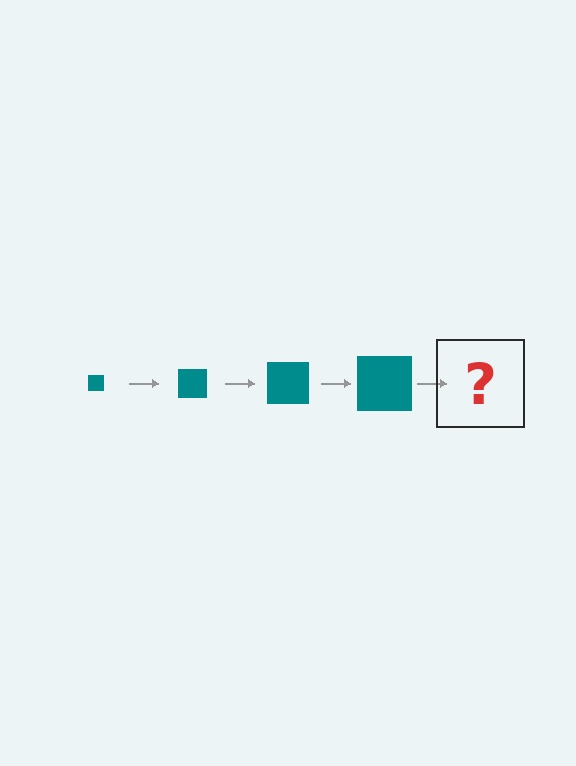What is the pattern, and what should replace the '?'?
The pattern is that the square gets progressively larger each step. The '?' should be a teal square, larger than the previous one.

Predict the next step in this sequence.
The next step is a teal square, larger than the previous one.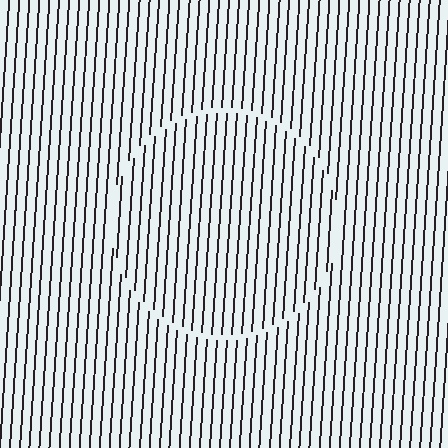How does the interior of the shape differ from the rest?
The interior of the shape contains the same grating, shifted by half a period — the contour is defined by the phase discontinuity where line-ends from the inner and outer gratings abut.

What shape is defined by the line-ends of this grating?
An illusory circle. The interior of the shape contains the same grating, shifted by half a period — the contour is defined by the phase discontinuity where line-ends from the inner and outer gratings abut.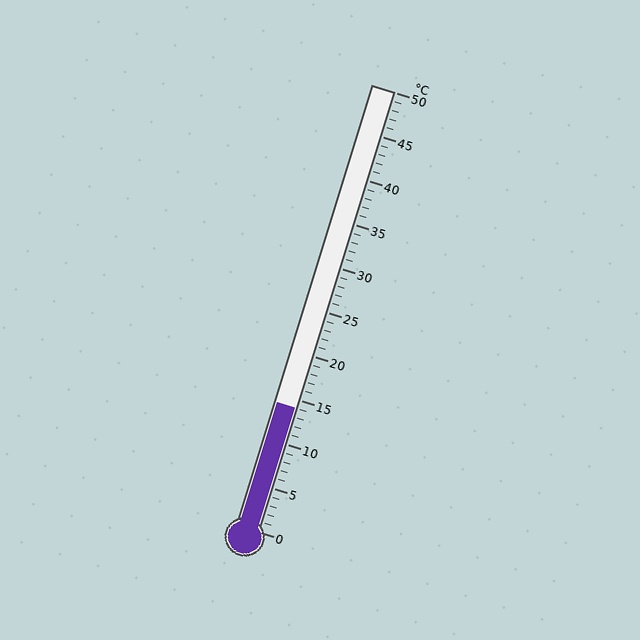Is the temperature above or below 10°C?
The temperature is above 10°C.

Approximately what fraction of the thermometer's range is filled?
The thermometer is filled to approximately 30% of its range.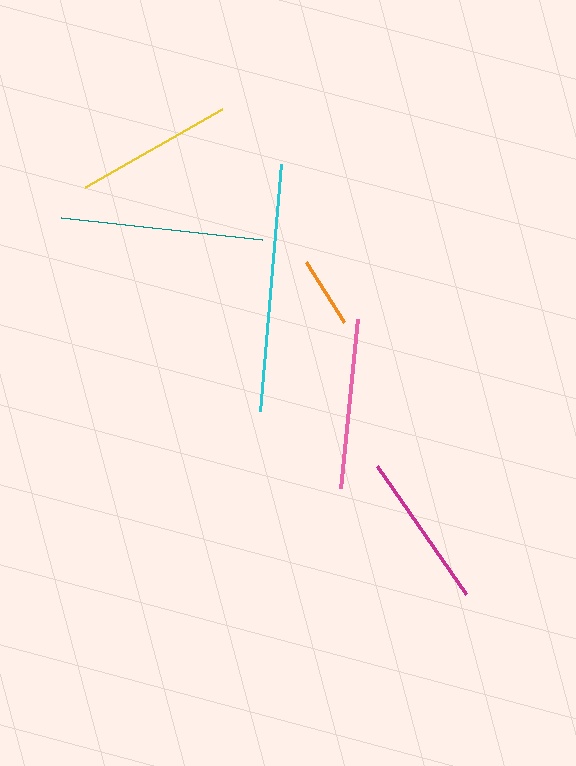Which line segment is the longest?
The cyan line is the longest at approximately 247 pixels.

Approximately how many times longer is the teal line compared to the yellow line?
The teal line is approximately 1.3 times the length of the yellow line.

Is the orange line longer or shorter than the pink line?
The pink line is longer than the orange line.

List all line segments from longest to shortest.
From longest to shortest: cyan, teal, pink, yellow, magenta, orange.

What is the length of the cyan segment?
The cyan segment is approximately 247 pixels long.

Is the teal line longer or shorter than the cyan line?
The cyan line is longer than the teal line.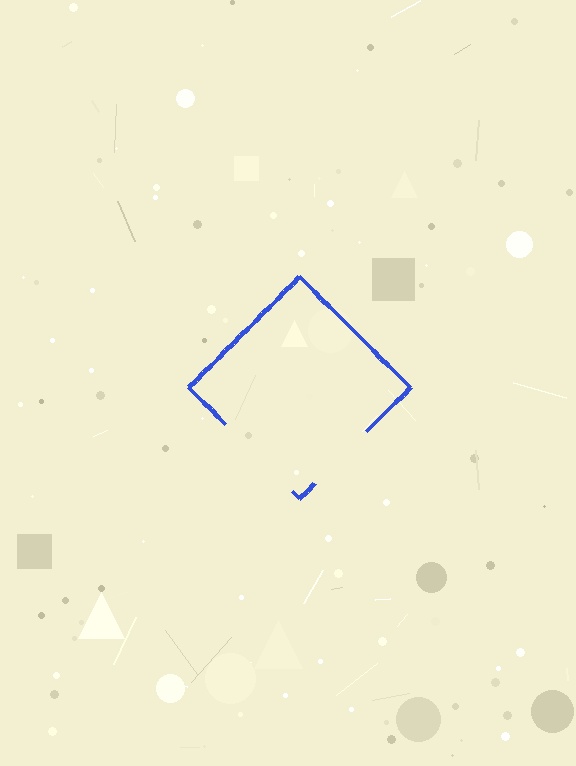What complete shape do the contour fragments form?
The contour fragments form a diamond.